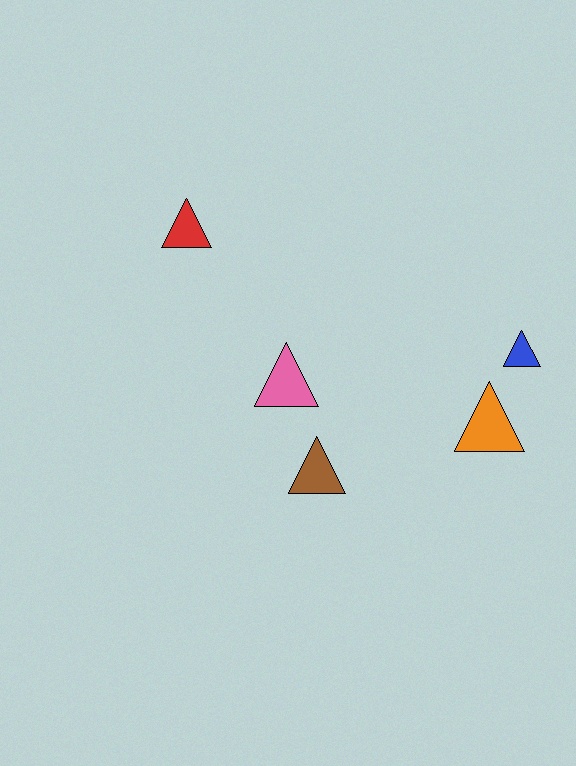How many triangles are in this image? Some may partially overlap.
There are 5 triangles.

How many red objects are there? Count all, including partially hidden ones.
There is 1 red object.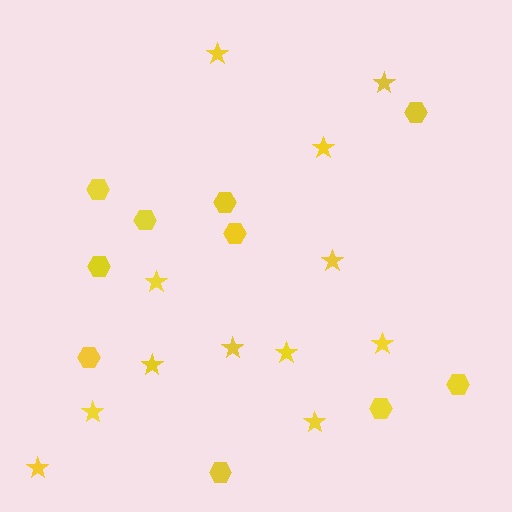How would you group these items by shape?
There are 2 groups: one group of stars (12) and one group of hexagons (10).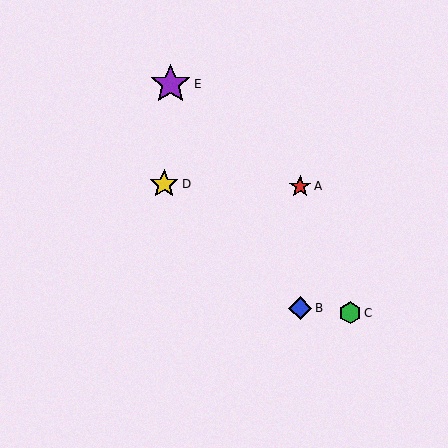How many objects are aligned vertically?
2 objects (A, B) are aligned vertically.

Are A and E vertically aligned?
No, A is at x≈300 and E is at x≈171.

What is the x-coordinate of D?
Object D is at x≈164.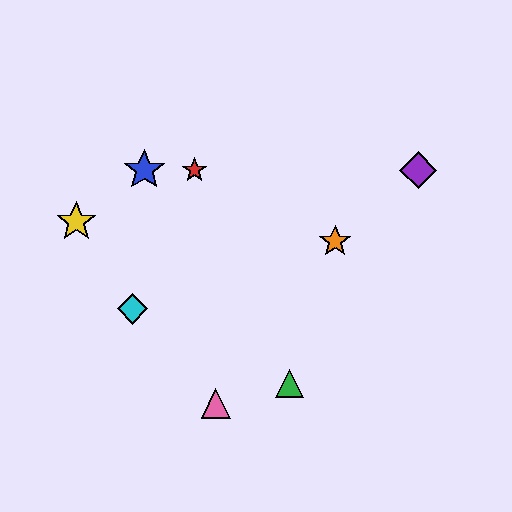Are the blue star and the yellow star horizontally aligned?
No, the blue star is at y≈170 and the yellow star is at y≈222.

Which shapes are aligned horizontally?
The red star, the blue star, the purple diamond are aligned horizontally.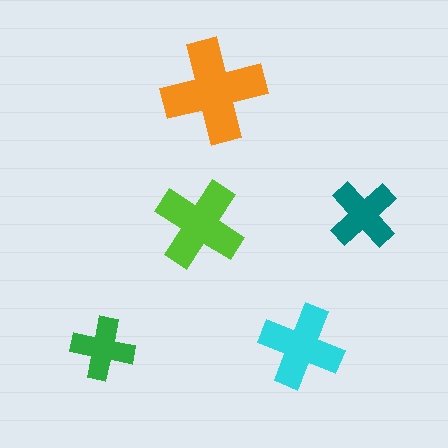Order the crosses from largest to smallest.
the orange one, the lime one, the cyan one, the teal one, the green one.